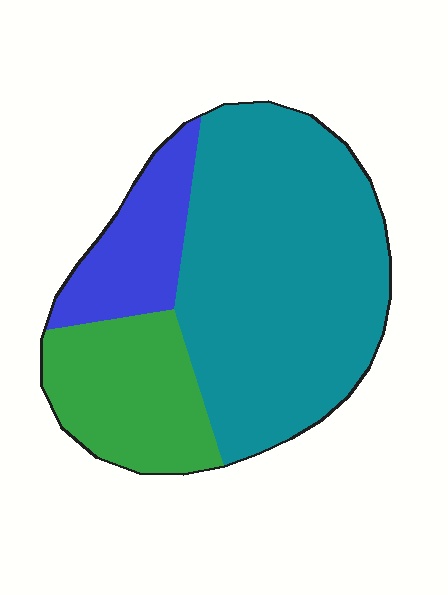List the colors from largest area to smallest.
From largest to smallest: teal, green, blue.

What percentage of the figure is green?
Green takes up about one quarter (1/4) of the figure.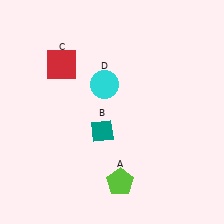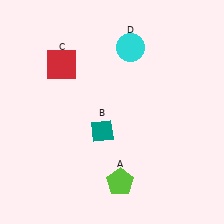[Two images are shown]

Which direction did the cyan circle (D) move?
The cyan circle (D) moved up.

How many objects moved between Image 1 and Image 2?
1 object moved between the two images.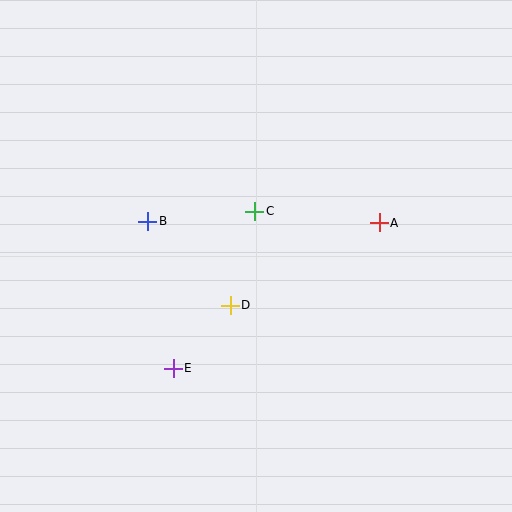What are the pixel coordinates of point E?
Point E is at (173, 368).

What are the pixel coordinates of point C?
Point C is at (255, 211).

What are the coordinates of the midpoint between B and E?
The midpoint between B and E is at (160, 295).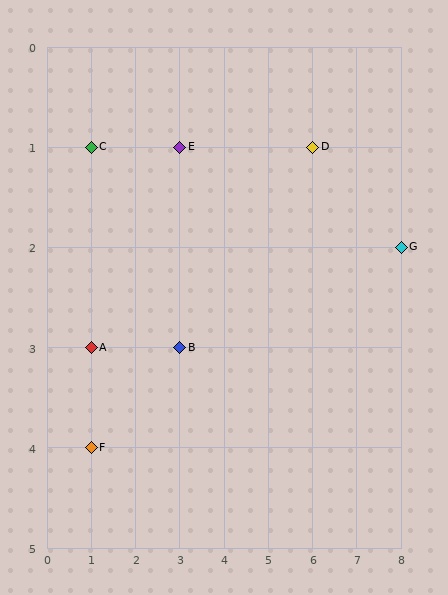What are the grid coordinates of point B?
Point B is at grid coordinates (3, 3).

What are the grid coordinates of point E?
Point E is at grid coordinates (3, 1).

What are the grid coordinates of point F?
Point F is at grid coordinates (1, 4).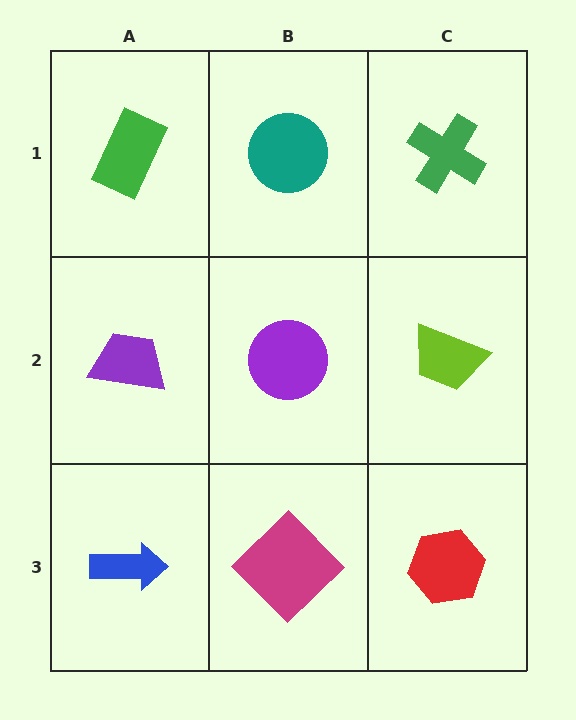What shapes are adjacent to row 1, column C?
A lime trapezoid (row 2, column C), a teal circle (row 1, column B).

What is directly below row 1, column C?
A lime trapezoid.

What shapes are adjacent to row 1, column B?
A purple circle (row 2, column B), a green rectangle (row 1, column A), a green cross (row 1, column C).